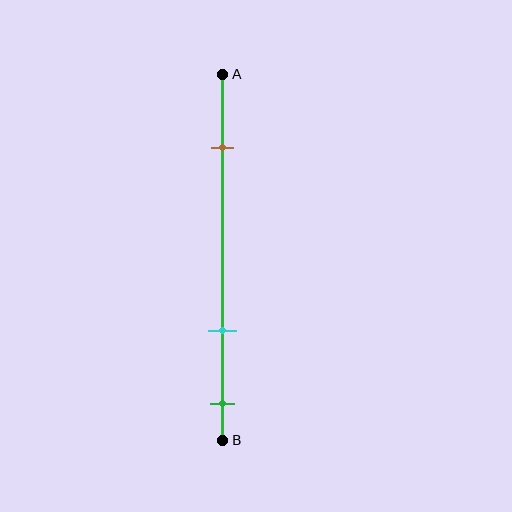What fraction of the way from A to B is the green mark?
The green mark is approximately 90% (0.9) of the way from A to B.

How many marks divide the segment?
There are 3 marks dividing the segment.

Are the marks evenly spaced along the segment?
No, the marks are not evenly spaced.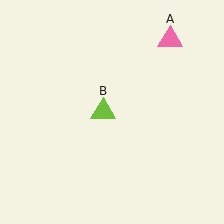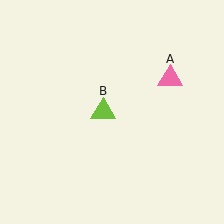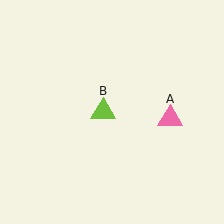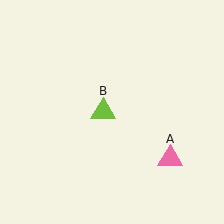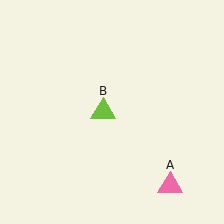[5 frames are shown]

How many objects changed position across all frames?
1 object changed position: pink triangle (object A).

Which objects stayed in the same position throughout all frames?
Lime triangle (object B) remained stationary.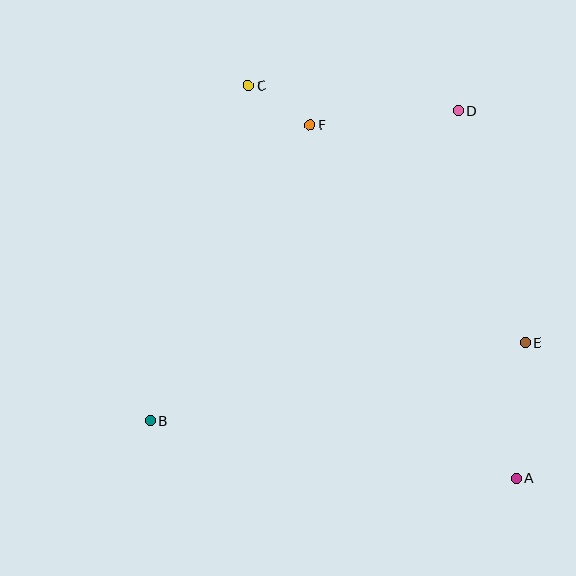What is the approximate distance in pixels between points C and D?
The distance between C and D is approximately 212 pixels.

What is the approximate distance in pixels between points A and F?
The distance between A and F is approximately 409 pixels.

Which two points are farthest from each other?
Points A and C are farthest from each other.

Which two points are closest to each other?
Points C and F are closest to each other.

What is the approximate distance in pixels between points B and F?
The distance between B and F is approximately 337 pixels.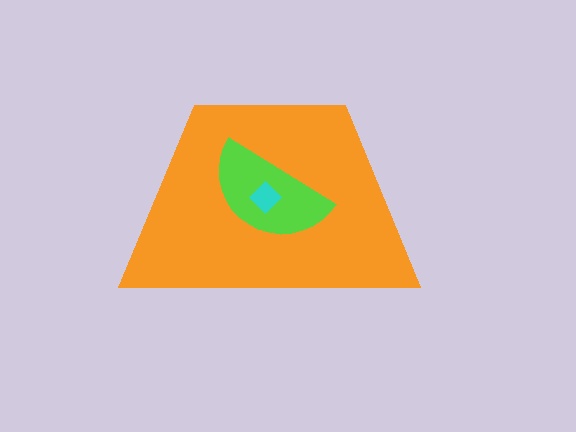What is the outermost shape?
The orange trapezoid.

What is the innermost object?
The cyan diamond.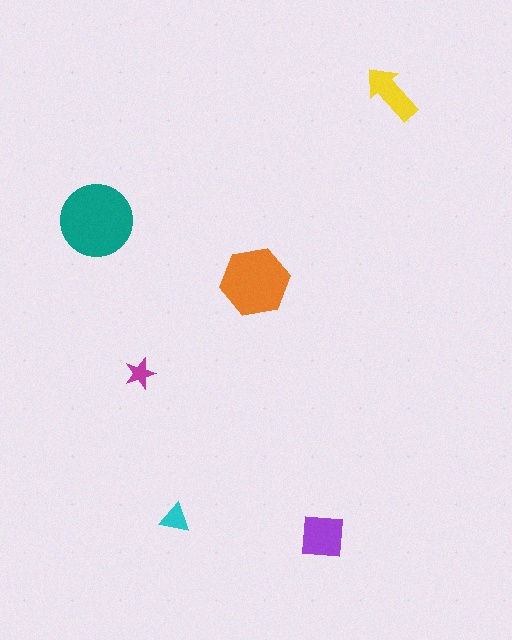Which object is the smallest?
The magenta star.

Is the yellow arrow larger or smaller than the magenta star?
Larger.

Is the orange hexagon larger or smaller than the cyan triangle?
Larger.